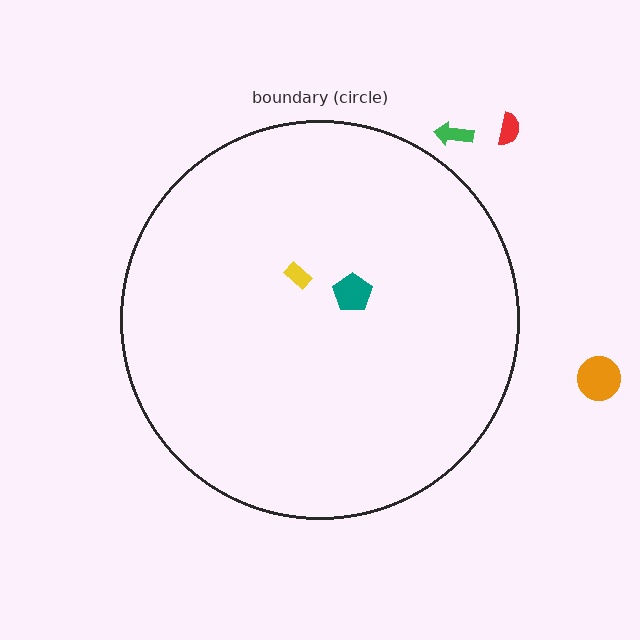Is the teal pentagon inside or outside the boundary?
Inside.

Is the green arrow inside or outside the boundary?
Outside.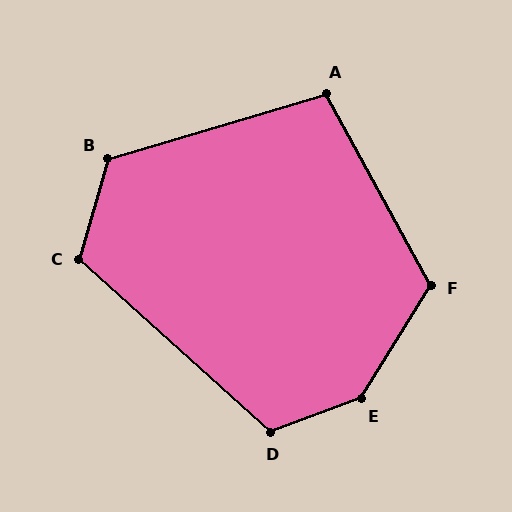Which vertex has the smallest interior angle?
A, at approximately 102 degrees.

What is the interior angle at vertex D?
Approximately 117 degrees (obtuse).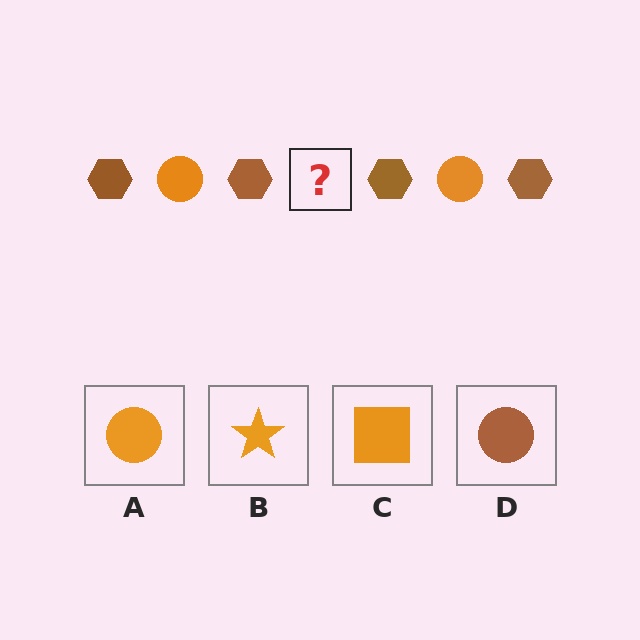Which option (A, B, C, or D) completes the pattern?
A.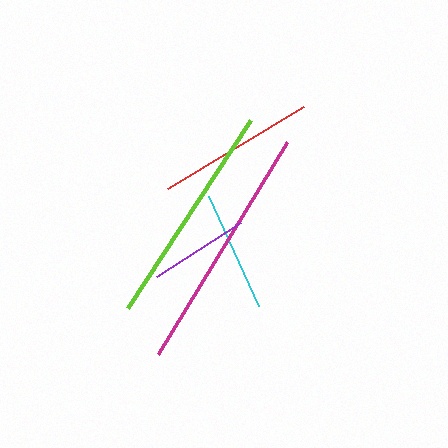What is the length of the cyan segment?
The cyan segment is approximately 121 pixels long.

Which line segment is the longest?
The magenta line is the longest at approximately 248 pixels.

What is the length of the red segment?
The red segment is approximately 159 pixels long.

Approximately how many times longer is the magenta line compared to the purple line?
The magenta line is approximately 2.5 times the length of the purple line.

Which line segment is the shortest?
The purple line is the shortest at approximately 100 pixels.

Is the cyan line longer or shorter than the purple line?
The cyan line is longer than the purple line.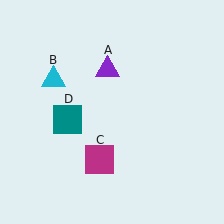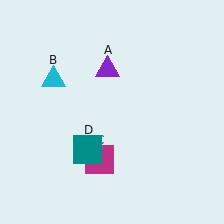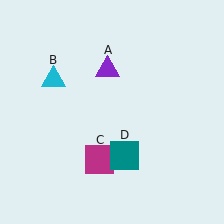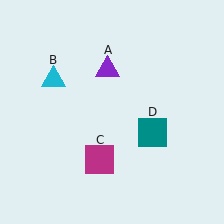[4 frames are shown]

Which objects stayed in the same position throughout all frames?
Purple triangle (object A) and cyan triangle (object B) and magenta square (object C) remained stationary.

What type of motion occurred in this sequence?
The teal square (object D) rotated counterclockwise around the center of the scene.